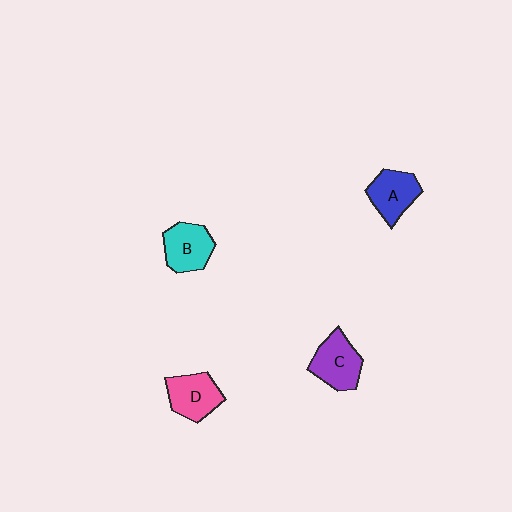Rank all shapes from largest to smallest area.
From largest to smallest: C (purple), B (cyan), D (pink), A (blue).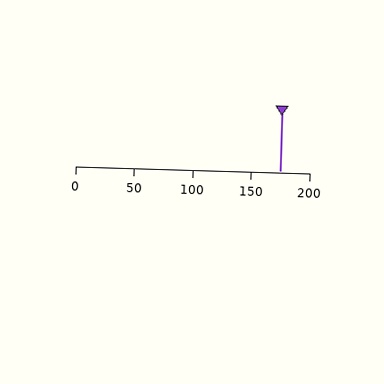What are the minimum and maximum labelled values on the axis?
The axis runs from 0 to 200.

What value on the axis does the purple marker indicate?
The marker indicates approximately 175.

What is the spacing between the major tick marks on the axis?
The major ticks are spaced 50 apart.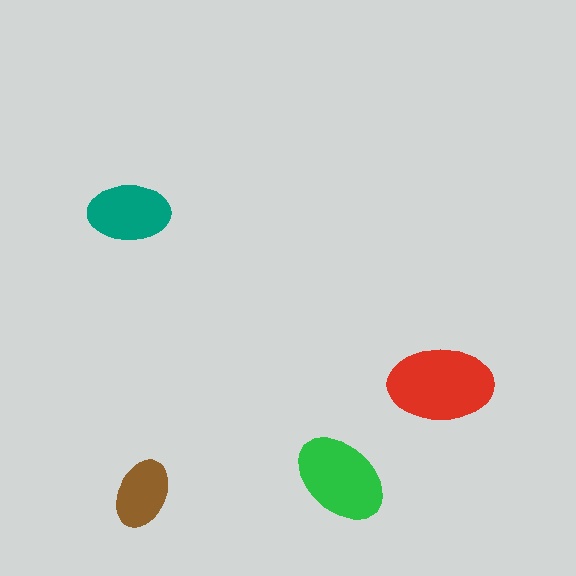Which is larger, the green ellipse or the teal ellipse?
The green one.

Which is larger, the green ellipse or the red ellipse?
The red one.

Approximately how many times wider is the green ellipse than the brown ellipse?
About 1.5 times wider.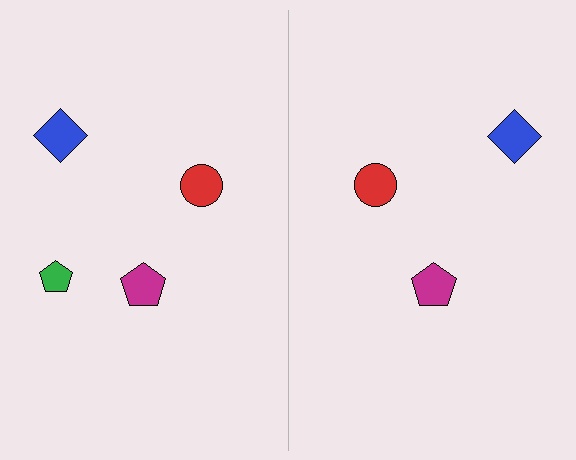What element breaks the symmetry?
A green pentagon is missing from the right side.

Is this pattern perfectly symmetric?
No, the pattern is not perfectly symmetric. A green pentagon is missing from the right side.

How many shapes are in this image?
There are 7 shapes in this image.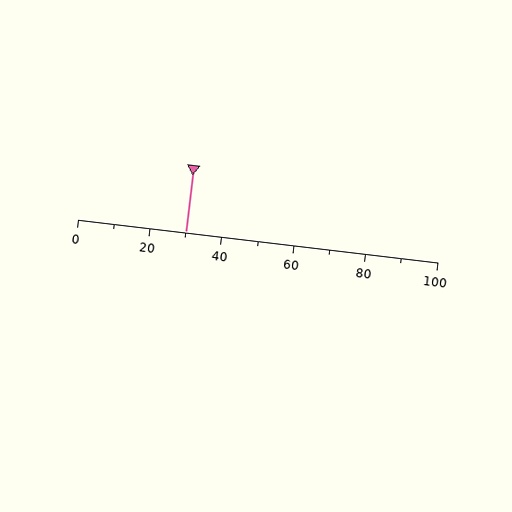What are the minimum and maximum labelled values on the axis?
The axis runs from 0 to 100.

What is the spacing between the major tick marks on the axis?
The major ticks are spaced 20 apart.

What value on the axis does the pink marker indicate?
The marker indicates approximately 30.